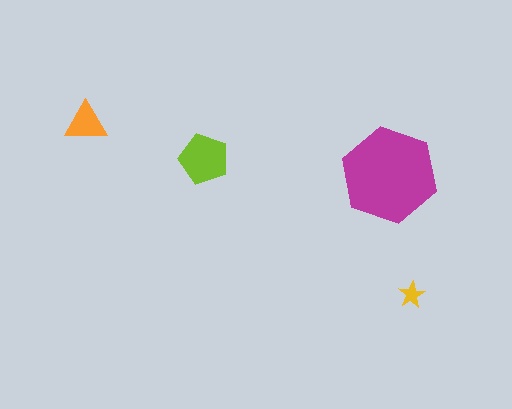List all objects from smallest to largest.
The yellow star, the orange triangle, the lime pentagon, the magenta hexagon.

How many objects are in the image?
There are 4 objects in the image.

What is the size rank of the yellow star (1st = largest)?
4th.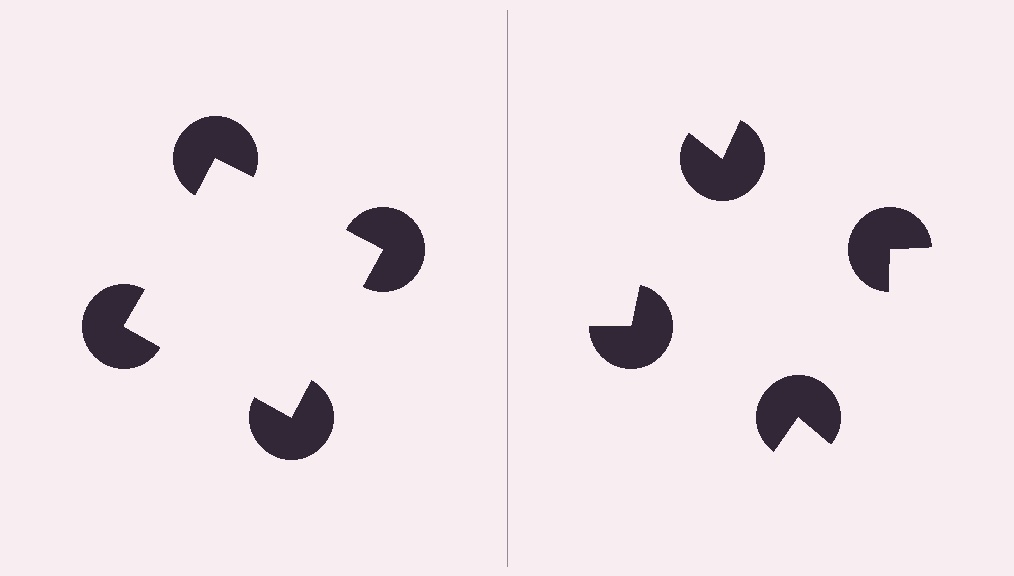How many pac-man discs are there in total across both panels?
8 — 4 on each side.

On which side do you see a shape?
An illusory square appears on the left side. On the right side the wedge cuts are rotated, so no coherent shape forms.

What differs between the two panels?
The pac-man discs are positioned identically on both sides; only the wedge orientations differ. On the left they align to a square; on the right they are misaligned.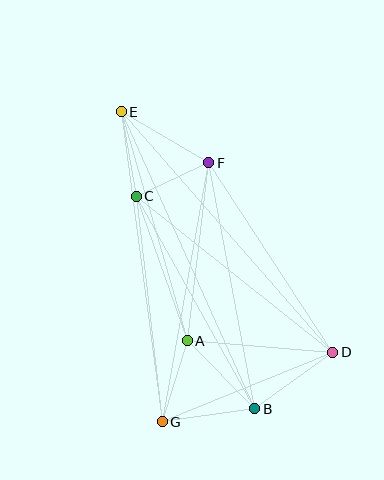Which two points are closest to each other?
Points C and F are closest to each other.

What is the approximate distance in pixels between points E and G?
The distance between E and G is approximately 313 pixels.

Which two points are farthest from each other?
Points B and E are farthest from each other.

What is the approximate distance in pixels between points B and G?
The distance between B and G is approximately 93 pixels.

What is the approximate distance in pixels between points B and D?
The distance between B and D is approximately 97 pixels.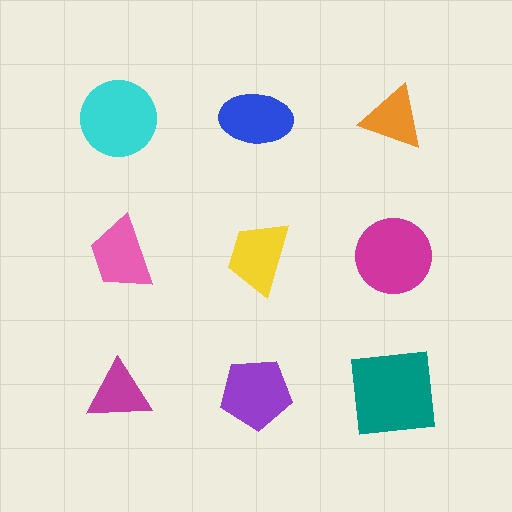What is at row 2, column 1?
A pink trapezoid.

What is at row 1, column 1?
A cyan circle.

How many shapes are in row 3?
3 shapes.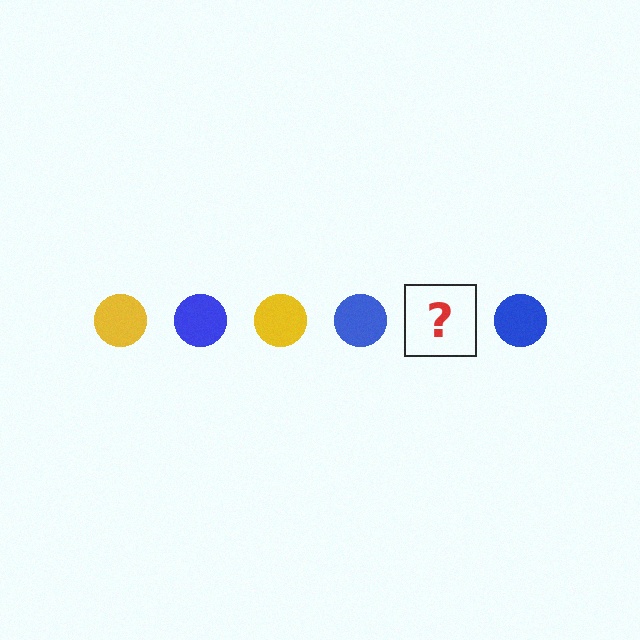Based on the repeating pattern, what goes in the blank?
The blank should be a yellow circle.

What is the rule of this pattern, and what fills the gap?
The rule is that the pattern cycles through yellow, blue circles. The gap should be filled with a yellow circle.